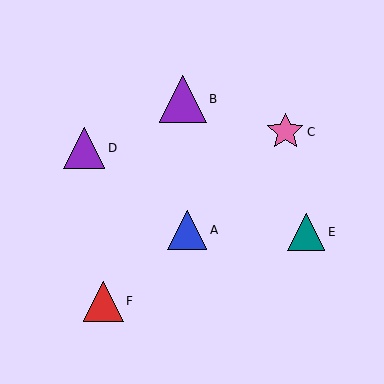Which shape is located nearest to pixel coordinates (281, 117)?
The pink star (labeled C) at (285, 132) is nearest to that location.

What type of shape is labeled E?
Shape E is a teal triangle.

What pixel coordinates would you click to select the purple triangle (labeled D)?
Click at (84, 148) to select the purple triangle D.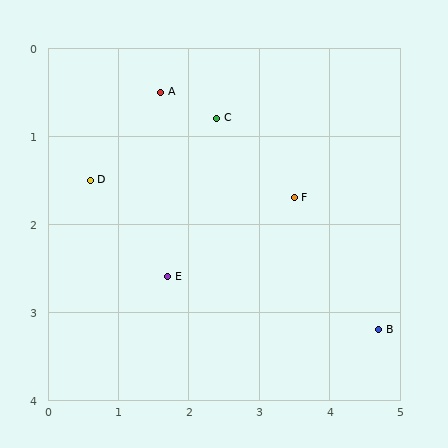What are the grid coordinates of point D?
Point D is at approximately (0.6, 1.5).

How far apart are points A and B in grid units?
Points A and B are about 4.1 grid units apart.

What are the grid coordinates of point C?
Point C is at approximately (2.4, 0.8).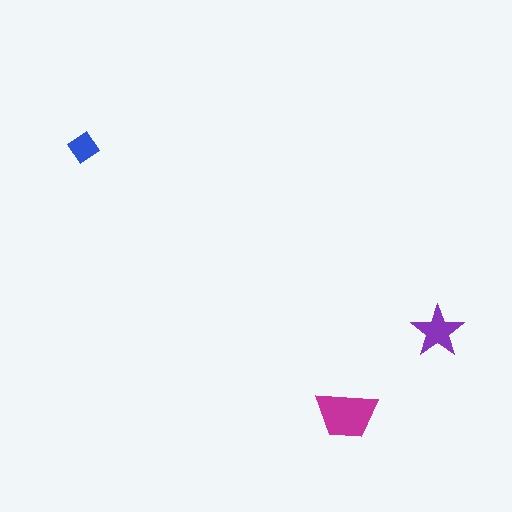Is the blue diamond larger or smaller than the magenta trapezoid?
Smaller.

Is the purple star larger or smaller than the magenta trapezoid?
Smaller.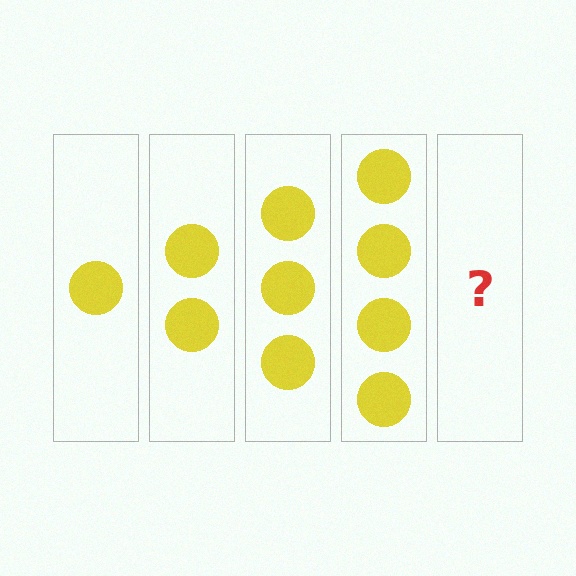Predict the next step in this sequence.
The next step is 5 circles.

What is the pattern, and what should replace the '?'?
The pattern is that each step adds one more circle. The '?' should be 5 circles.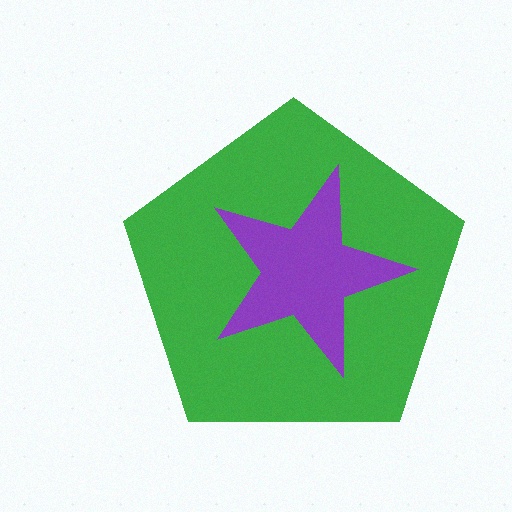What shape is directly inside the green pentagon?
The purple star.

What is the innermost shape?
The purple star.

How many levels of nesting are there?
2.